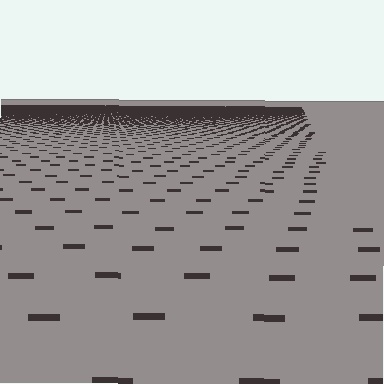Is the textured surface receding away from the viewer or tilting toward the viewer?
The surface is receding away from the viewer. Texture elements get smaller and denser toward the top.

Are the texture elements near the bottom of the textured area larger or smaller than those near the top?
Larger. Near the bottom, elements are closer to the viewer and appear at a bigger on-screen size.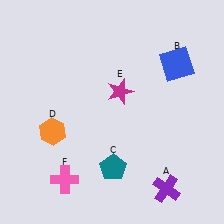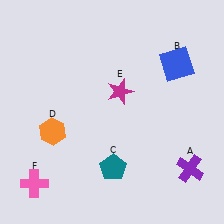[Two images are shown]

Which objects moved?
The objects that moved are: the purple cross (A), the pink cross (F).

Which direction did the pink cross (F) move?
The pink cross (F) moved left.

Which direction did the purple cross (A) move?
The purple cross (A) moved right.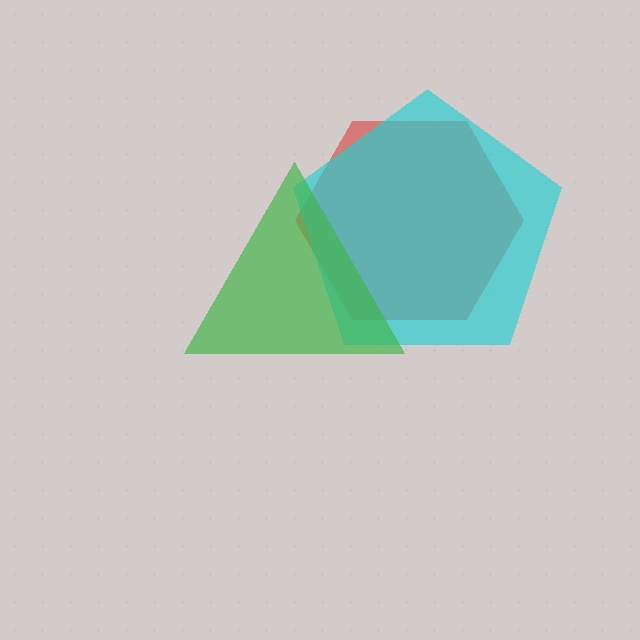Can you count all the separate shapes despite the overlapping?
Yes, there are 3 separate shapes.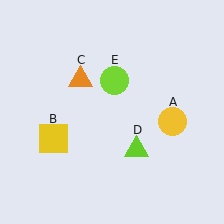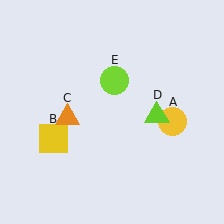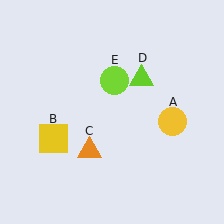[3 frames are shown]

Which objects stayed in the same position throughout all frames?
Yellow circle (object A) and yellow square (object B) and lime circle (object E) remained stationary.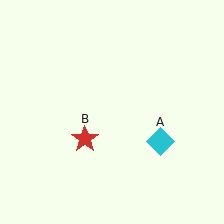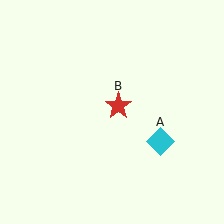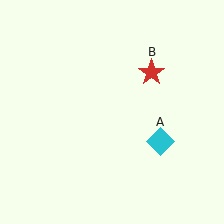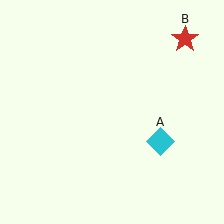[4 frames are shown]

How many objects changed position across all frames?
1 object changed position: red star (object B).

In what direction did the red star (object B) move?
The red star (object B) moved up and to the right.